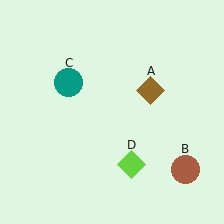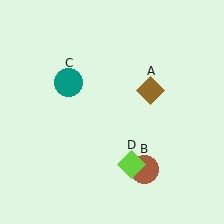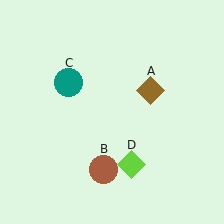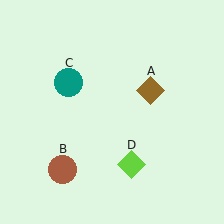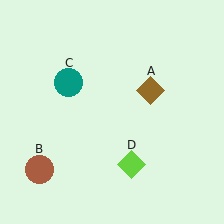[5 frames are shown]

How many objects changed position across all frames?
1 object changed position: brown circle (object B).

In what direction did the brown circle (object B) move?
The brown circle (object B) moved left.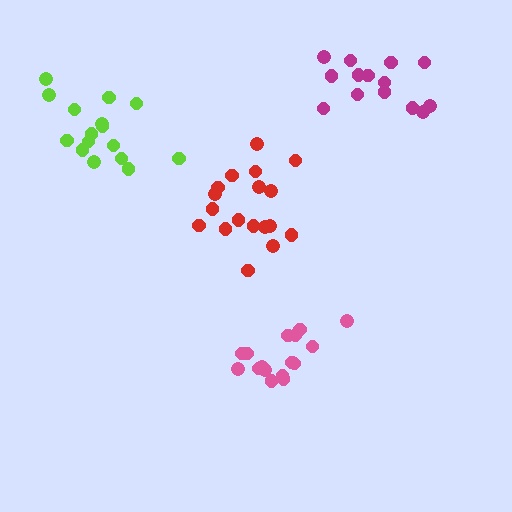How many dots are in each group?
Group 1: 18 dots, Group 2: 16 dots, Group 3: 16 dots, Group 4: 14 dots (64 total).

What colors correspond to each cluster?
The clusters are colored: red, lime, pink, magenta.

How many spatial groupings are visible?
There are 4 spatial groupings.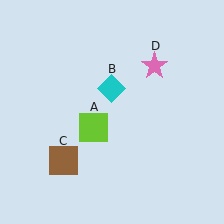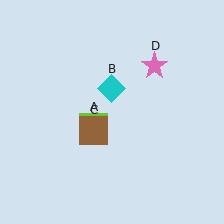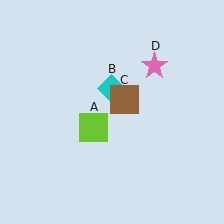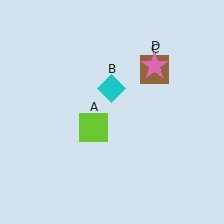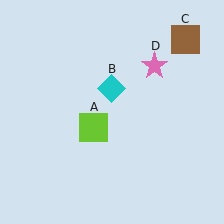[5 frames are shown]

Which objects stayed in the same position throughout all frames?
Lime square (object A) and cyan diamond (object B) and pink star (object D) remained stationary.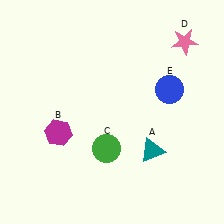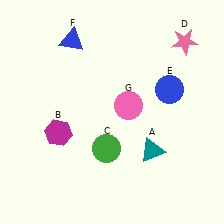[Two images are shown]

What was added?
A blue triangle (F), a pink circle (G) were added in Image 2.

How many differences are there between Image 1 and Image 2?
There are 2 differences between the two images.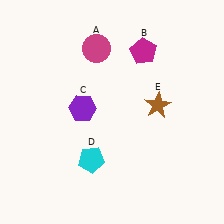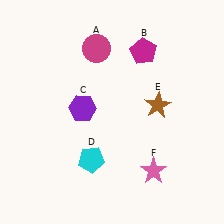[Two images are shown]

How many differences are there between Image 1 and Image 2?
There is 1 difference between the two images.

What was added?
A pink star (F) was added in Image 2.